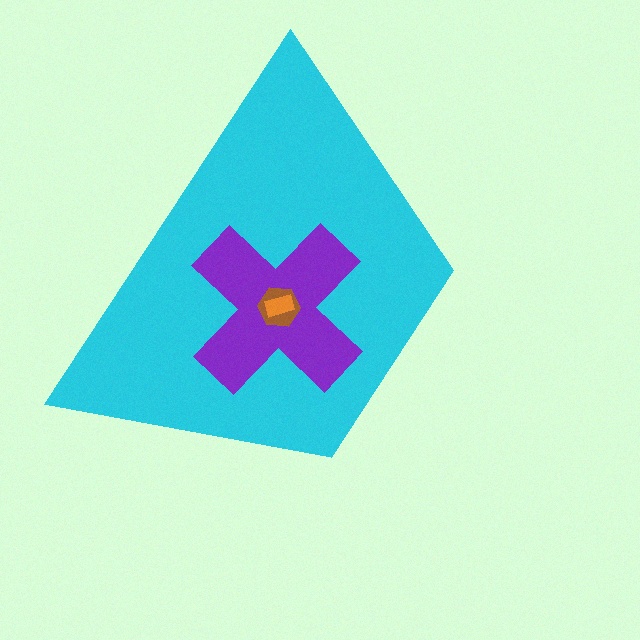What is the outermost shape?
The cyan trapezoid.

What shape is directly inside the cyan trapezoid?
The purple cross.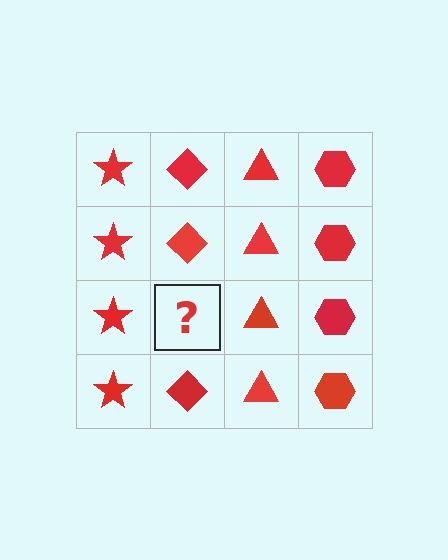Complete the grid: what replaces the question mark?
The question mark should be replaced with a red diamond.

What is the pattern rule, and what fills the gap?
The rule is that each column has a consistent shape. The gap should be filled with a red diamond.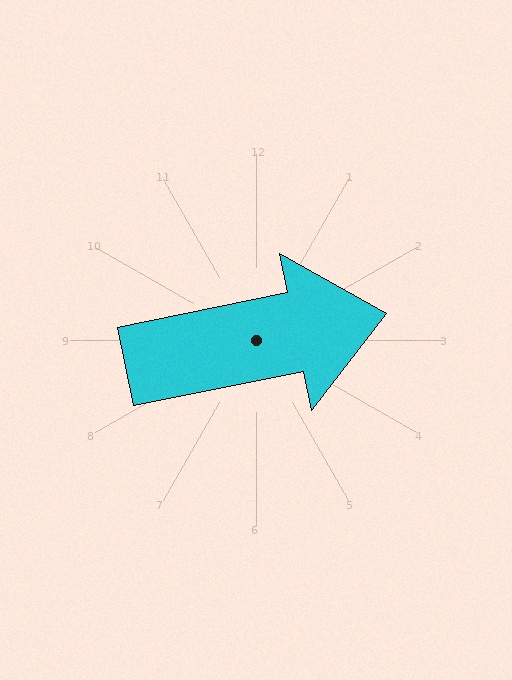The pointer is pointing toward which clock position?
Roughly 3 o'clock.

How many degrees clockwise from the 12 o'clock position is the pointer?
Approximately 78 degrees.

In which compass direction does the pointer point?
East.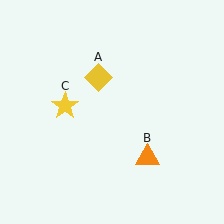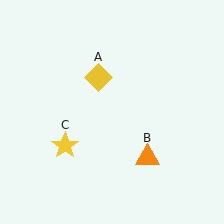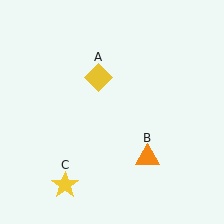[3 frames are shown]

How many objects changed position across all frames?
1 object changed position: yellow star (object C).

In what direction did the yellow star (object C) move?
The yellow star (object C) moved down.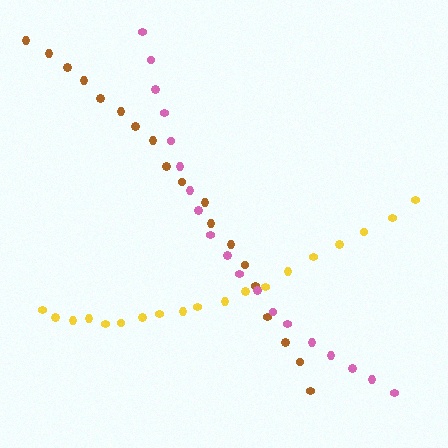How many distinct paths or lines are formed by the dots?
There are 3 distinct paths.